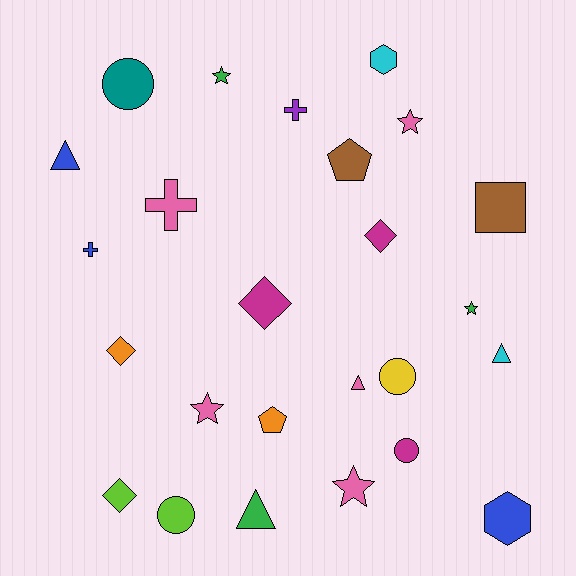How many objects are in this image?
There are 25 objects.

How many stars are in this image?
There are 5 stars.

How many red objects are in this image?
There are no red objects.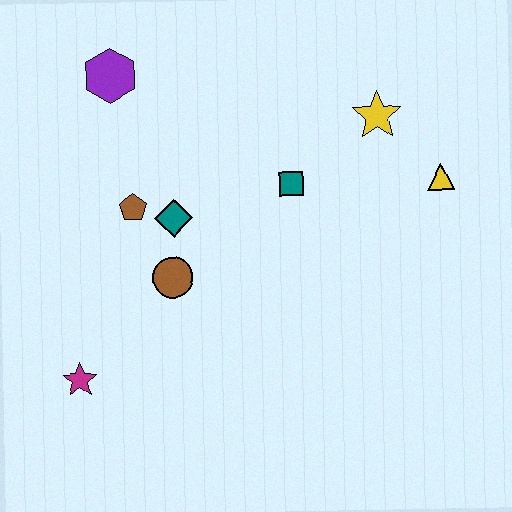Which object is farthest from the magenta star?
The yellow triangle is farthest from the magenta star.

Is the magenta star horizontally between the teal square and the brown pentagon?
No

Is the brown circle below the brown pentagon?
Yes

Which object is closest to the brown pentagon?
The teal diamond is closest to the brown pentagon.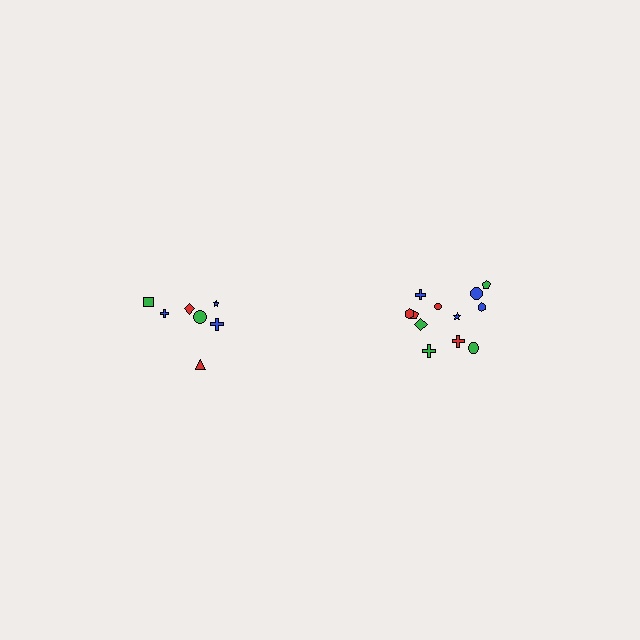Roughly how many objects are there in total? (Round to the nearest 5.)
Roughly 20 objects in total.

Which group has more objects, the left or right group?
The right group.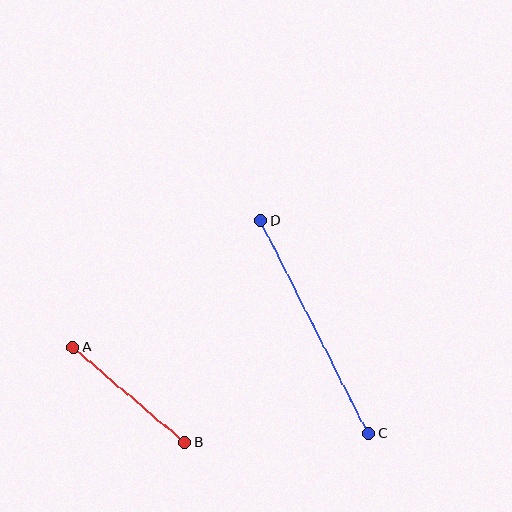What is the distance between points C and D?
The distance is approximately 238 pixels.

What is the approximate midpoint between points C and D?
The midpoint is at approximately (315, 327) pixels.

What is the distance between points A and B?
The distance is approximately 147 pixels.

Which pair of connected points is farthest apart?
Points C and D are farthest apart.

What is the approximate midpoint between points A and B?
The midpoint is at approximately (129, 395) pixels.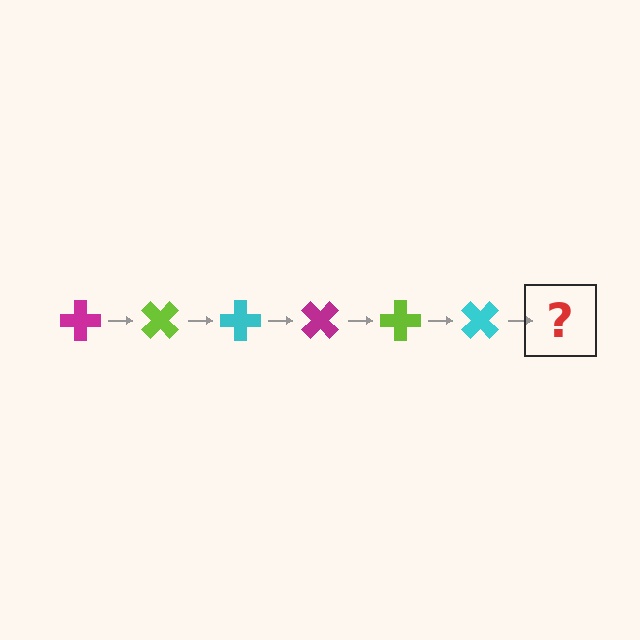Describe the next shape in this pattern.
It should be a magenta cross, rotated 270 degrees from the start.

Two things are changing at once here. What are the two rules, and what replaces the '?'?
The two rules are that it rotates 45 degrees each step and the color cycles through magenta, lime, and cyan. The '?' should be a magenta cross, rotated 270 degrees from the start.